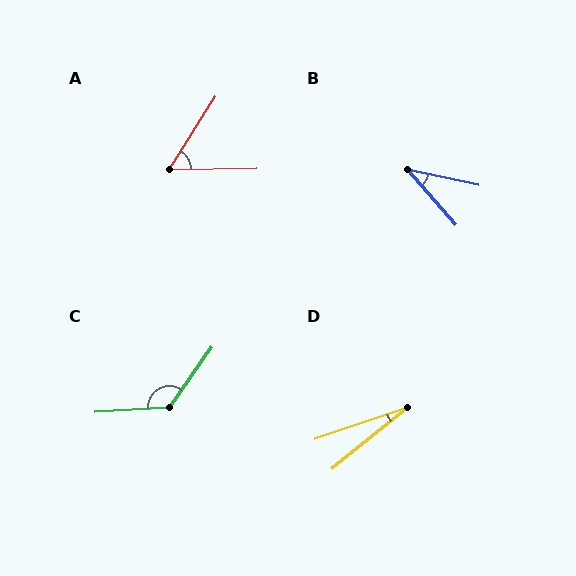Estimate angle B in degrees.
Approximately 37 degrees.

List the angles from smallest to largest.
D (21°), B (37°), A (56°), C (129°).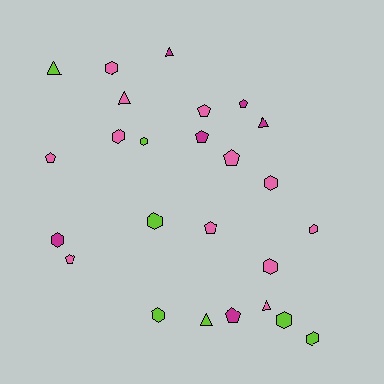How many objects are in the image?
There are 25 objects.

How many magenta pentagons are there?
There are 3 magenta pentagons.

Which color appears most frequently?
Pink, with 12 objects.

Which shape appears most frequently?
Hexagon, with 11 objects.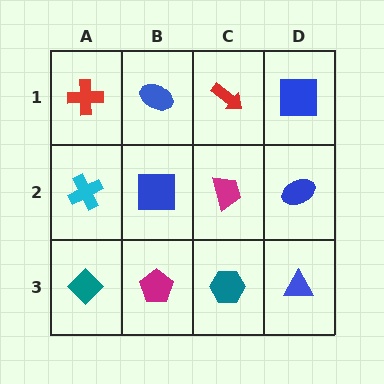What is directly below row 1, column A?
A cyan cross.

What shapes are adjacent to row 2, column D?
A blue square (row 1, column D), a blue triangle (row 3, column D), a magenta trapezoid (row 2, column C).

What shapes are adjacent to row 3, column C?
A magenta trapezoid (row 2, column C), a magenta pentagon (row 3, column B), a blue triangle (row 3, column D).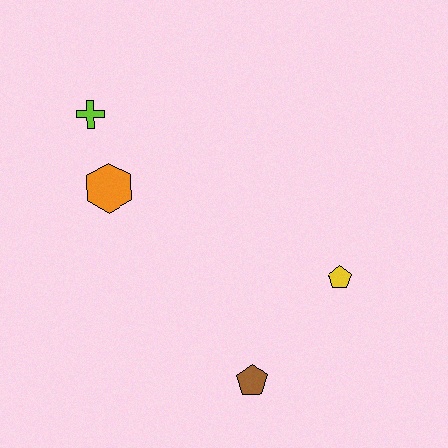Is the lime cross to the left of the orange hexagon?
Yes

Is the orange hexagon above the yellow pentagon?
Yes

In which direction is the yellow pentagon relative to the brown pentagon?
The yellow pentagon is above the brown pentagon.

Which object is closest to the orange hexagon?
The lime cross is closest to the orange hexagon.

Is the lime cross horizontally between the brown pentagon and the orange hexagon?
No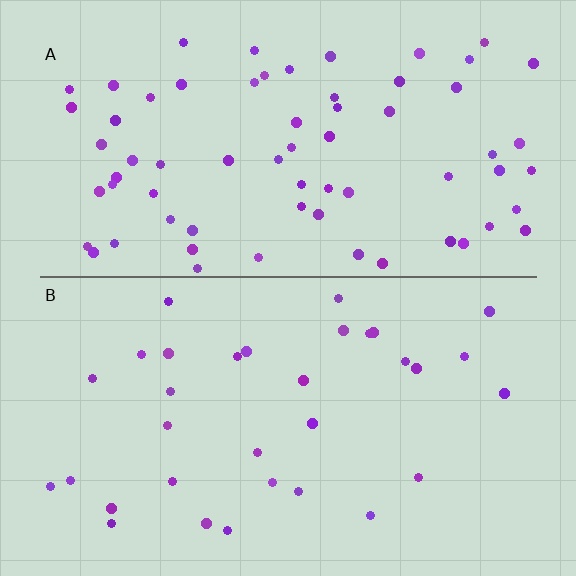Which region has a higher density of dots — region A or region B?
A (the top).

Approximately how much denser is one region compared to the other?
Approximately 2.1× — region A over region B.